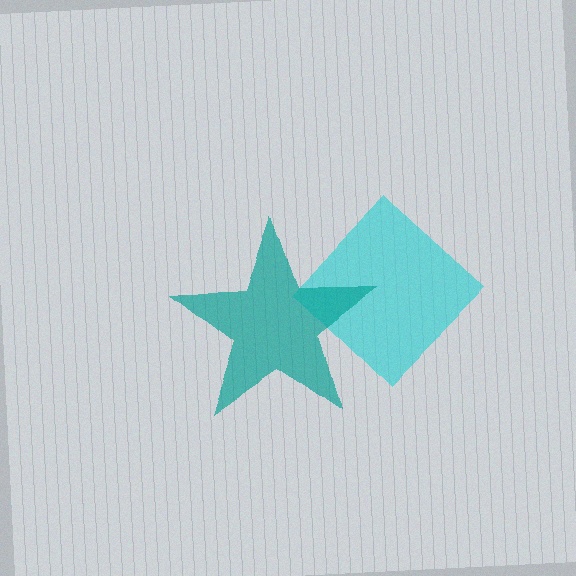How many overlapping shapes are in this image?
There are 2 overlapping shapes in the image.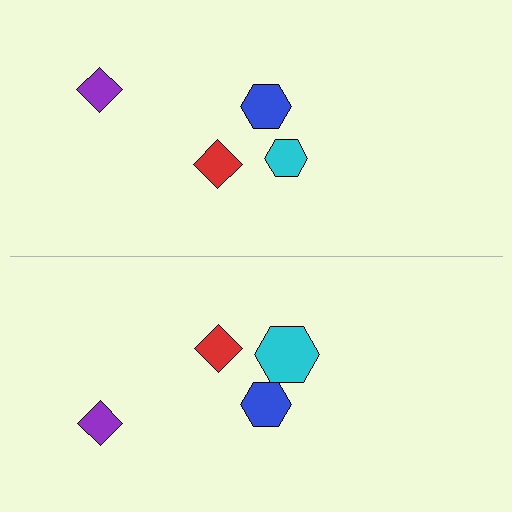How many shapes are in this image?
There are 8 shapes in this image.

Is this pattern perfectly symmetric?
No, the pattern is not perfectly symmetric. The cyan hexagon on the bottom side has a different size than its mirror counterpart.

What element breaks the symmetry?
The cyan hexagon on the bottom side has a different size than its mirror counterpart.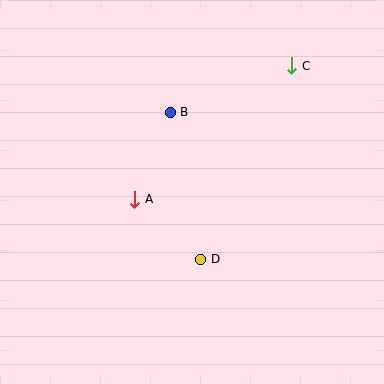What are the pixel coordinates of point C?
Point C is at (292, 66).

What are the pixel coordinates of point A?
Point A is at (135, 199).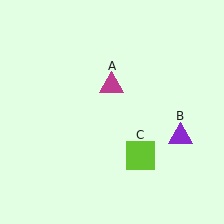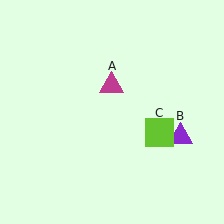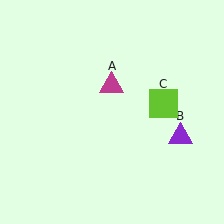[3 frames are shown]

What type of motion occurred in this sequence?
The lime square (object C) rotated counterclockwise around the center of the scene.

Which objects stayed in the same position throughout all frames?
Magenta triangle (object A) and purple triangle (object B) remained stationary.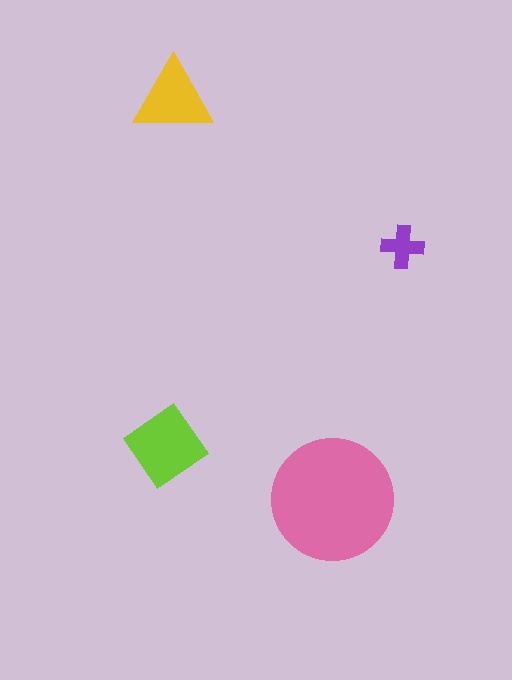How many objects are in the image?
There are 4 objects in the image.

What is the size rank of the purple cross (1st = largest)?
4th.